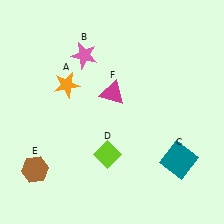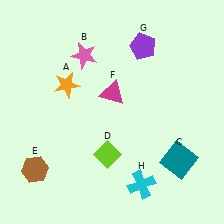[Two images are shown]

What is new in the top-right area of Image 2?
A purple pentagon (G) was added in the top-right area of Image 2.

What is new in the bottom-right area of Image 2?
A cyan cross (H) was added in the bottom-right area of Image 2.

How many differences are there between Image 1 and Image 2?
There are 2 differences between the two images.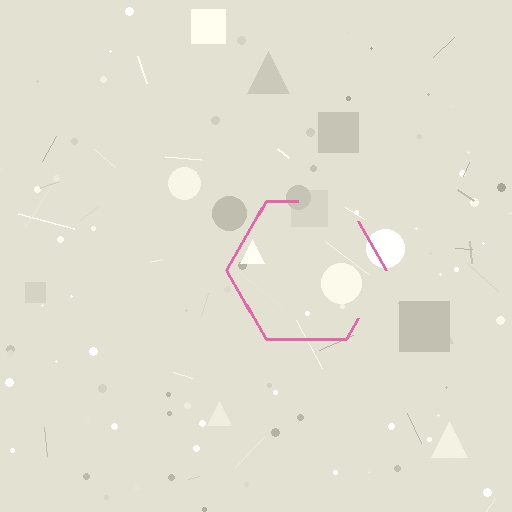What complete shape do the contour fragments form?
The contour fragments form a hexagon.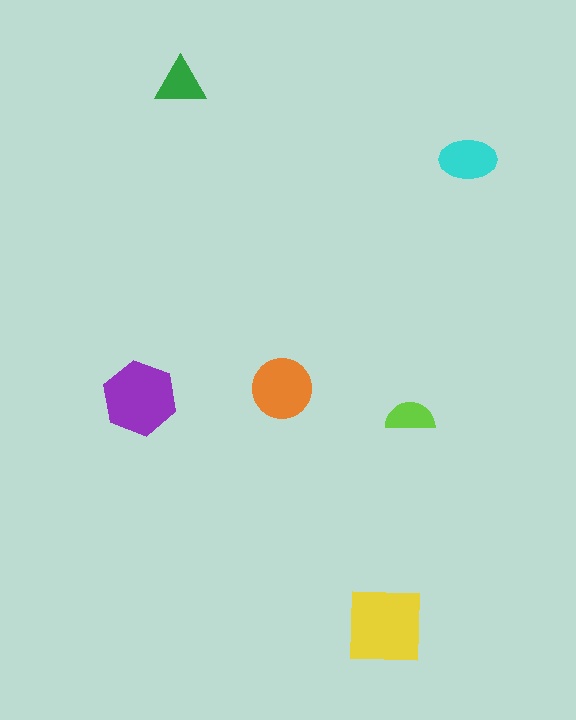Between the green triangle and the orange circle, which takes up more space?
The orange circle.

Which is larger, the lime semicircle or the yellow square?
The yellow square.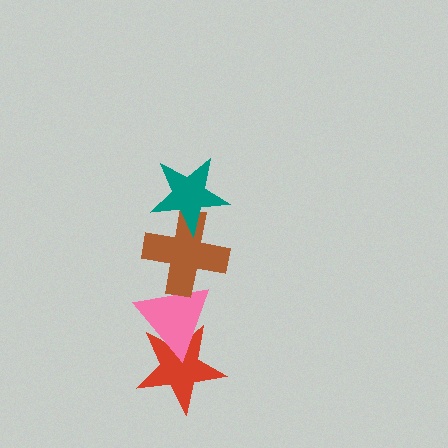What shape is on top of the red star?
The pink triangle is on top of the red star.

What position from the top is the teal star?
The teal star is 1st from the top.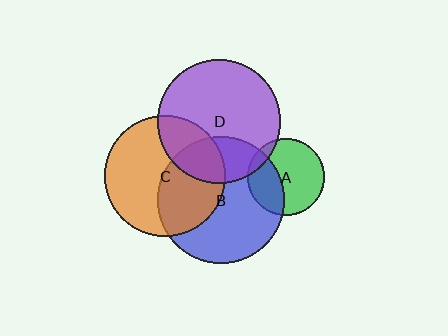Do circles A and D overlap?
Yes.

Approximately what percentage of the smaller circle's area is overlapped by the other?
Approximately 10%.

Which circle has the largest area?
Circle B (blue).